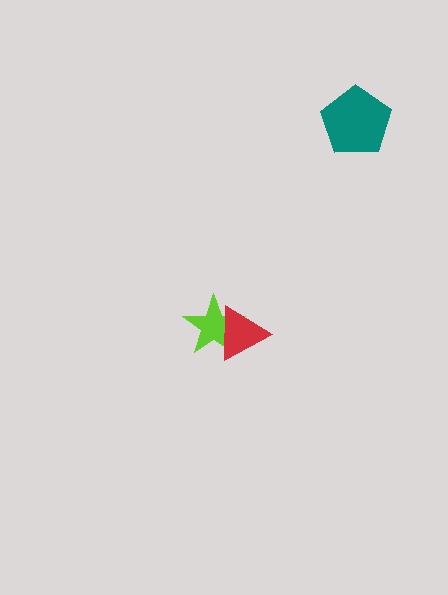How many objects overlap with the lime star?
1 object overlaps with the lime star.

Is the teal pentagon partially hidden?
No, no other shape covers it.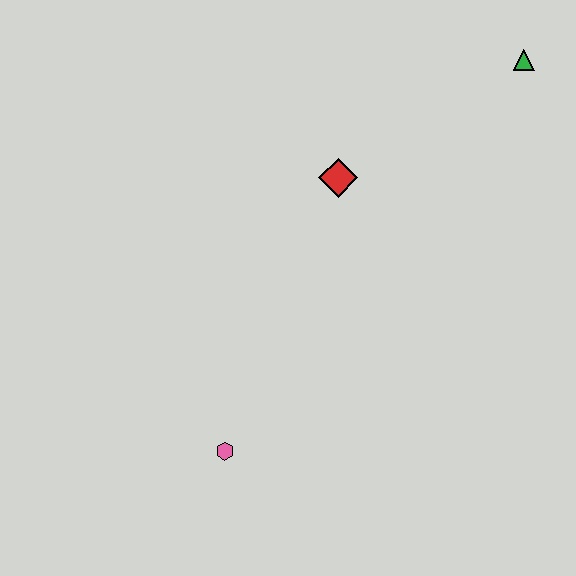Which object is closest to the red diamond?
The green triangle is closest to the red diamond.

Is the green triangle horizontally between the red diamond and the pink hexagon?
No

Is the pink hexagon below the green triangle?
Yes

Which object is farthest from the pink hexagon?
The green triangle is farthest from the pink hexagon.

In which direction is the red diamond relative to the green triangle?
The red diamond is to the left of the green triangle.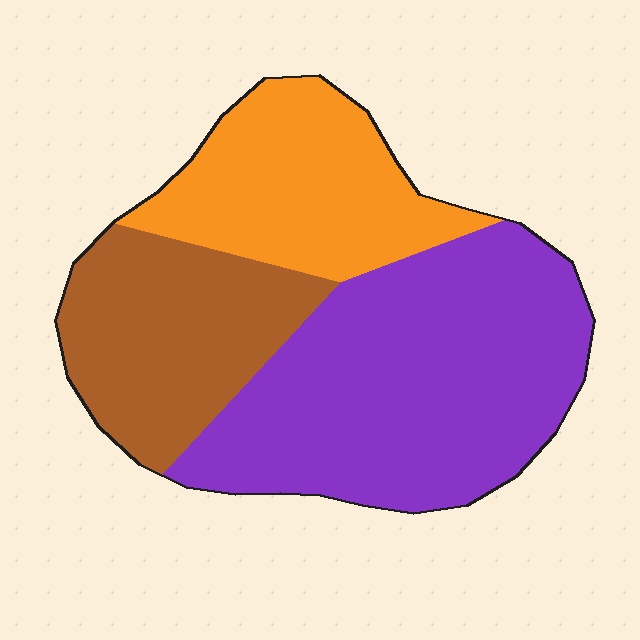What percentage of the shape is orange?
Orange takes up about one quarter (1/4) of the shape.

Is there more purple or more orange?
Purple.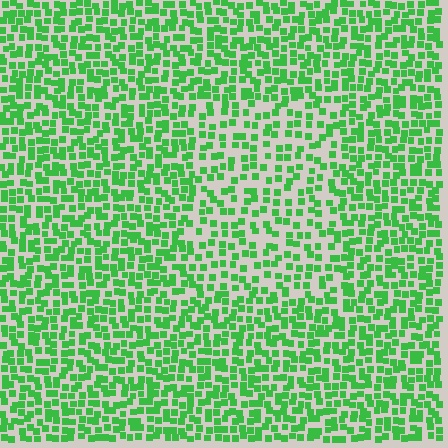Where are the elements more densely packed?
The elements are more densely packed outside the rectangle boundary.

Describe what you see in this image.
The image contains small green elements arranged at two different densities. A rectangle-shaped region is visible where the elements are less densely packed than the surrounding area.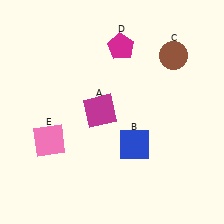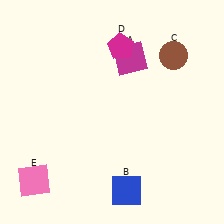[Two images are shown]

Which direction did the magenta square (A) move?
The magenta square (A) moved up.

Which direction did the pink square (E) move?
The pink square (E) moved down.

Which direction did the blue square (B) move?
The blue square (B) moved down.